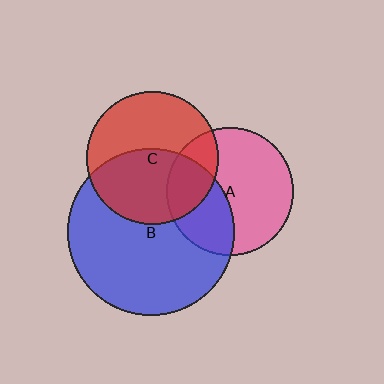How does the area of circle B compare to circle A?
Approximately 1.7 times.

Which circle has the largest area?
Circle B (blue).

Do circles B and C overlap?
Yes.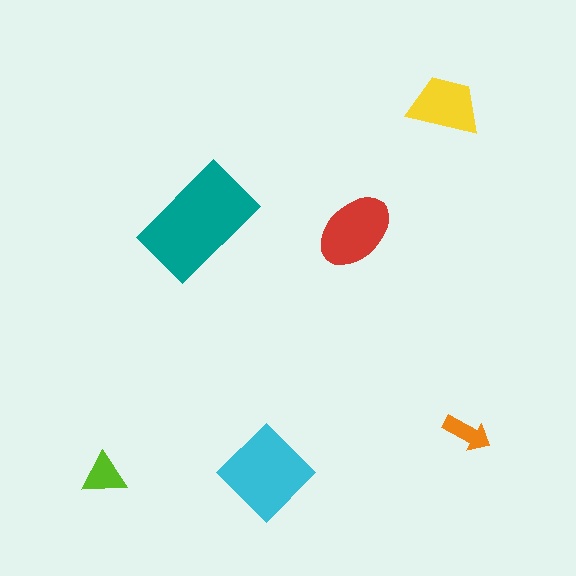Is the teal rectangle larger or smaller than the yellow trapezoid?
Larger.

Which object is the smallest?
The orange arrow.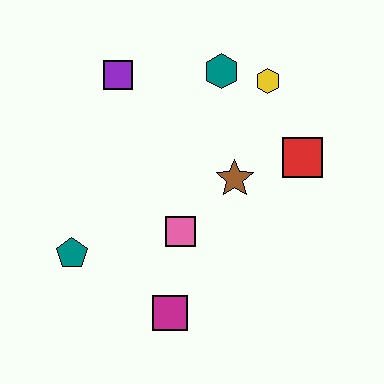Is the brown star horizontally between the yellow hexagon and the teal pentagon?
Yes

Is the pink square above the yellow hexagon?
No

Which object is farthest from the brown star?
The teal pentagon is farthest from the brown star.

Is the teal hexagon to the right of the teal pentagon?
Yes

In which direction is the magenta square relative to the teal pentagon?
The magenta square is to the right of the teal pentagon.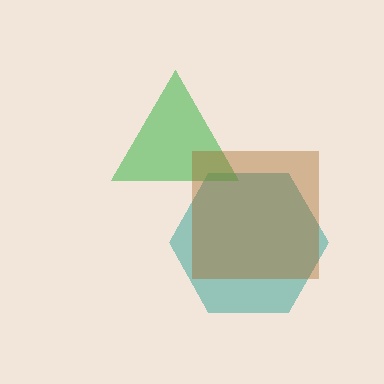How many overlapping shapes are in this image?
There are 3 overlapping shapes in the image.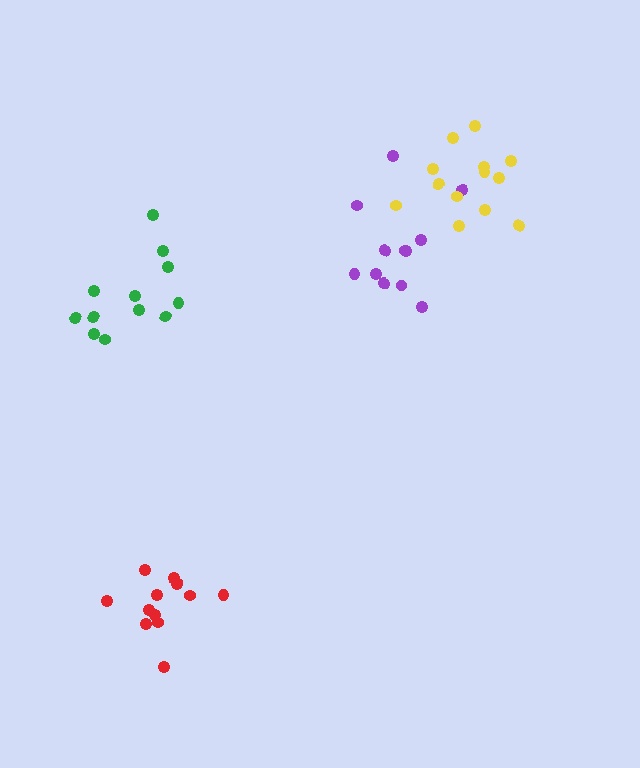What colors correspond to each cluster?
The clusters are colored: green, red, purple, yellow.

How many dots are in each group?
Group 1: 12 dots, Group 2: 12 dots, Group 3: 12 dots, Group 4: 13 dots (49 total).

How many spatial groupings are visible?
There are 4 spatial groupings.